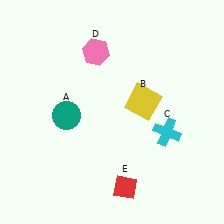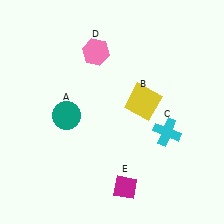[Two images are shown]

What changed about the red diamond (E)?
In Image 1, E is red. In Image 2, it changed to magenta.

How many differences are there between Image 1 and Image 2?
There is 1 difference between the two images.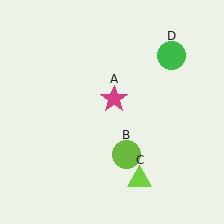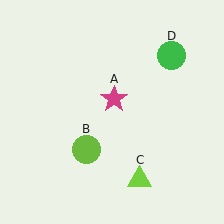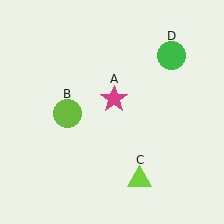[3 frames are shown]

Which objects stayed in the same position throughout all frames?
Magenta star (object A) and lime triangle (object C) and green circle (object D) remained stationary.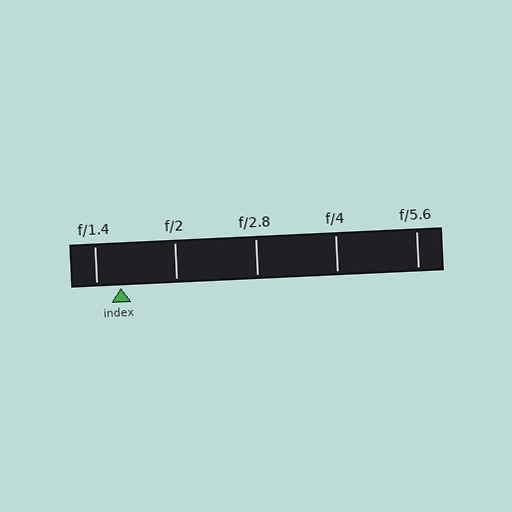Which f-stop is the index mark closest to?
The index mark is closest to f/1.4.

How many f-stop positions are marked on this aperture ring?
There are 5 f-stop positions marked.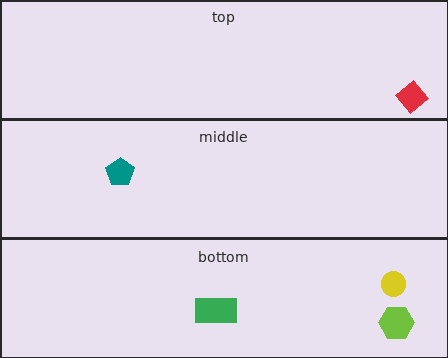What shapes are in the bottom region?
The lime hexagon, the yellow circle, the green rectangle.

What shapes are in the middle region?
The teal pentagon.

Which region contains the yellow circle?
The bottom region.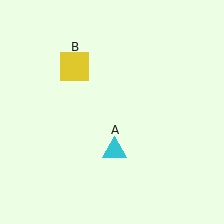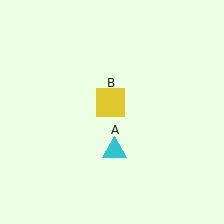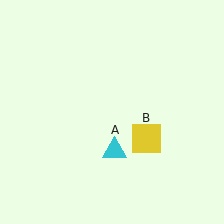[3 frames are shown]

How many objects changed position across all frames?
1 object changed position: yellow square (object B).